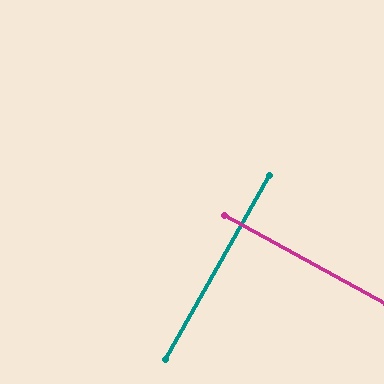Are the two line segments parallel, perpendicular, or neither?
Perpendicular — they meet at approximately 89°.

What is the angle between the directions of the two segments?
Approximately 89 degrees.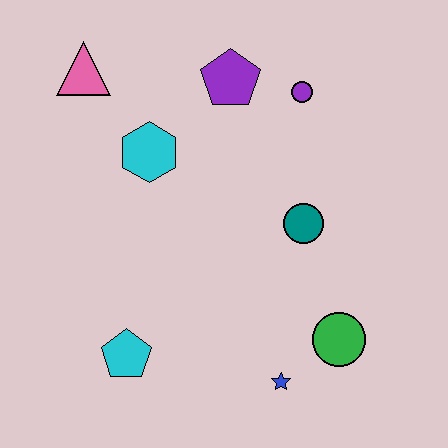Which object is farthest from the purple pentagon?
The blue star is farthest from the purple pentagon.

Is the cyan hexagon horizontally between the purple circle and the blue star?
No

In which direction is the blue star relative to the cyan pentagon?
The blue star is to the right of the cyan pentagon.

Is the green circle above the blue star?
Yes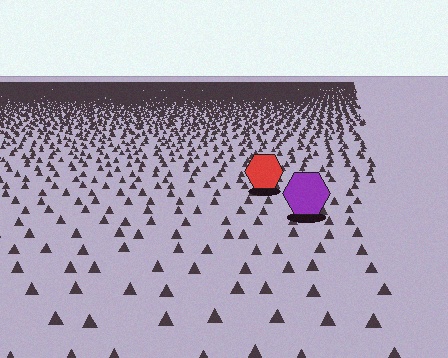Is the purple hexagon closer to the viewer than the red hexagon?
Yes. The purple hexagon is closer — you can tell from the texture gradient: the ground texture is coarser near it.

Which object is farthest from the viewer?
The red hexagon is farthest from the viewer. It appears smaller and the ground texture around it is denser.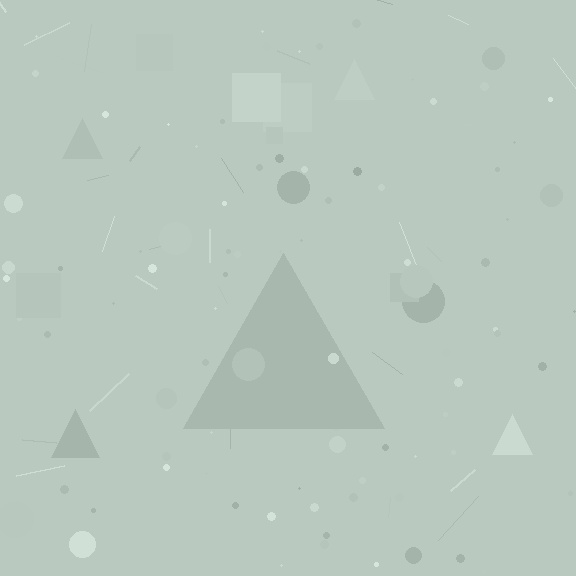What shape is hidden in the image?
A triangle is hidden in the image.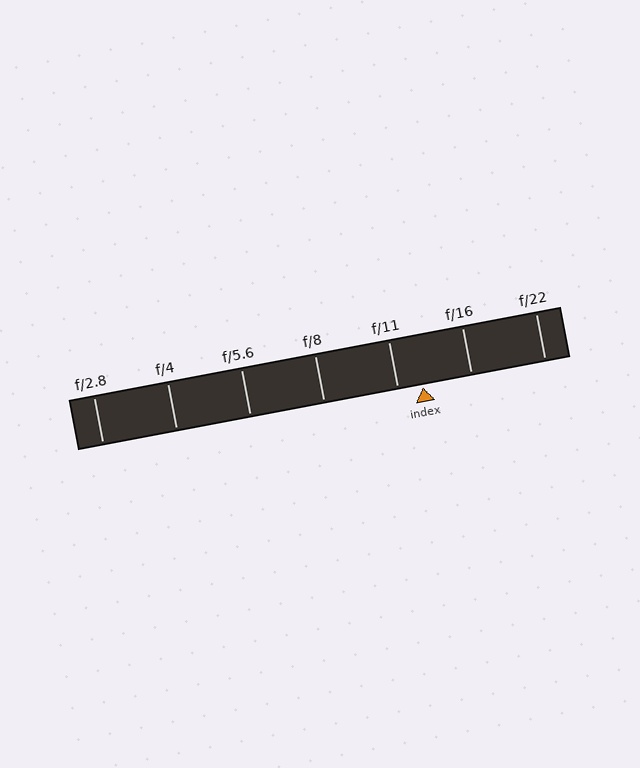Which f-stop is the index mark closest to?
The index mark is closest to f/11.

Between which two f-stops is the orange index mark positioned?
The index mark is between f/11 and f/16.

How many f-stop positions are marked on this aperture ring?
There are 7 f-stop positions marked.